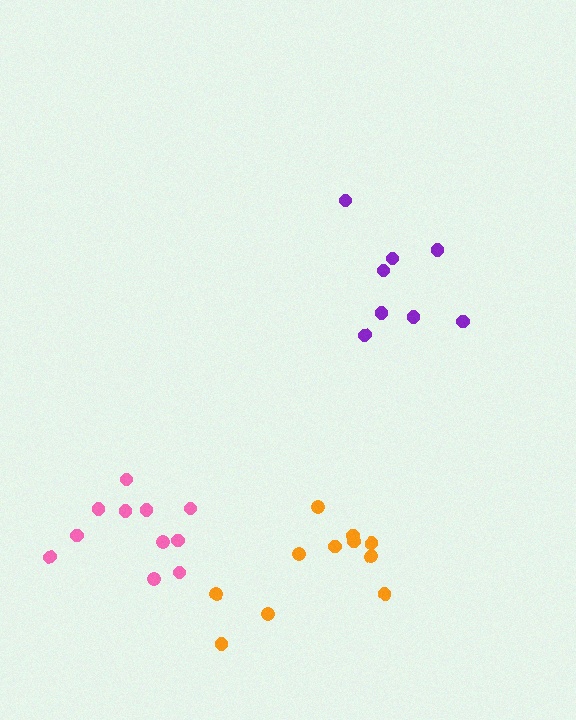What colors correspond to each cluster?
The clusters are colored: pink, orange, purple.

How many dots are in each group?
Group 1: 11 dots, Group 2: 11 dots, Group 3: 8 dots (30 total).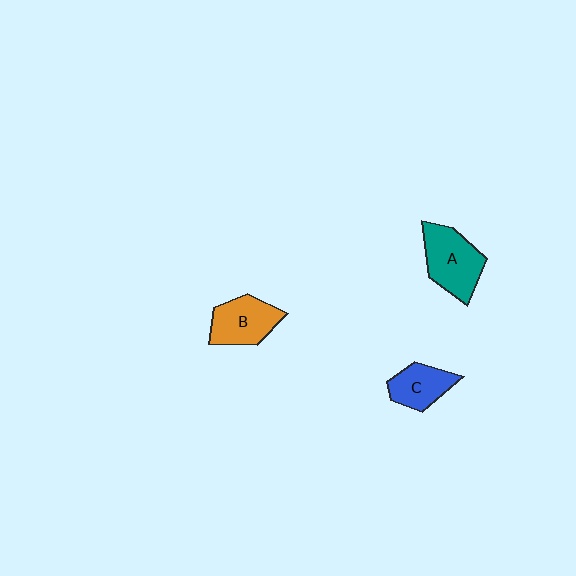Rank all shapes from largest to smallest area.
From largest to smallest: A (teal), B (orange), C (blue).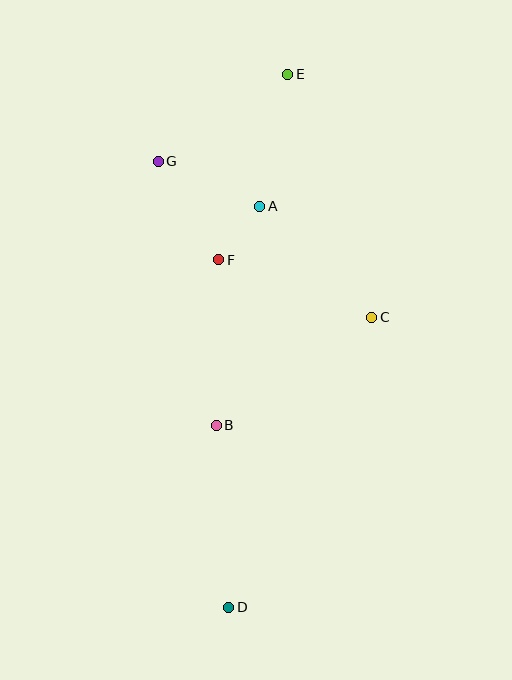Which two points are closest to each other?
Points A and F are closest to each other.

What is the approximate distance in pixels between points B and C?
The distance between B and C is approximately 189 pixels.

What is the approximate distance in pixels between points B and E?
The distance between B and E is approximately 358 pixels.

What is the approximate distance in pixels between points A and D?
The distance between A and D is approximately 402 pixels.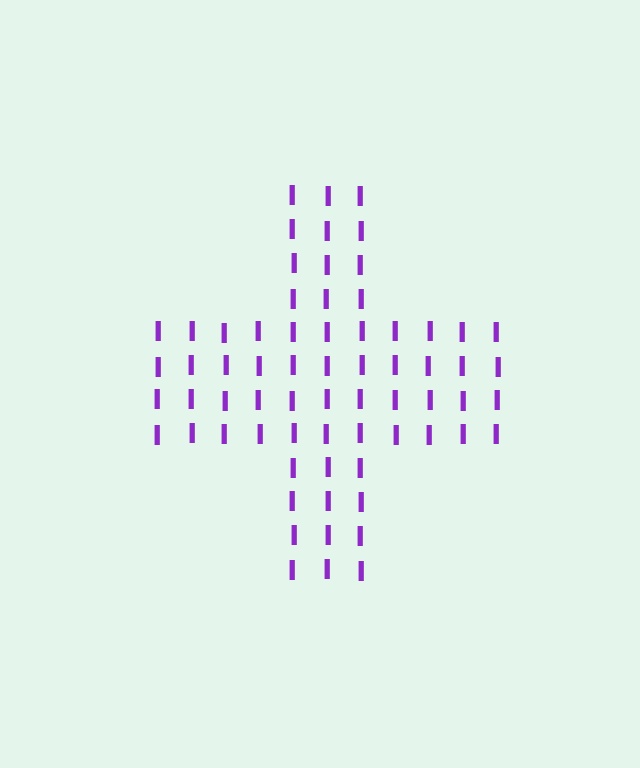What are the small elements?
The small elements are letter I's.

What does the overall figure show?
The overall figure shows a cross.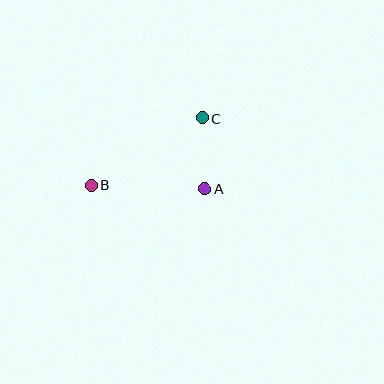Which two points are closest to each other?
Points A and C are closest to each other.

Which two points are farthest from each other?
Points B and C are farthest from each other.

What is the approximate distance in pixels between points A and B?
The distance between A and B is approximately 113 pixels.